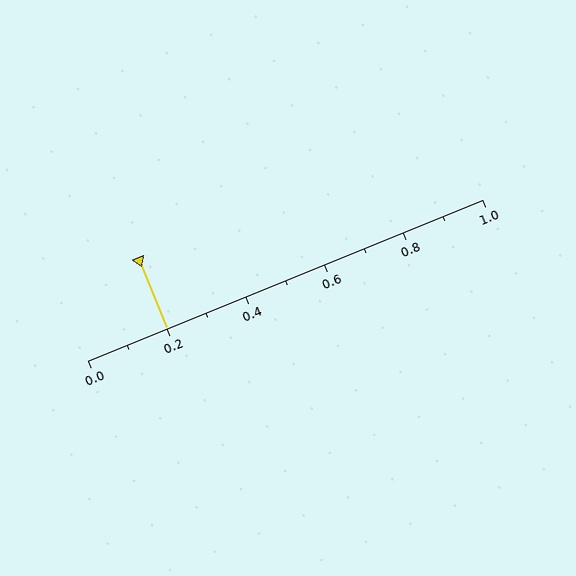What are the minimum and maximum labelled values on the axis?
The axis runs from 0.0 to 1.0.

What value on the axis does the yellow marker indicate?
The marker indicates approximately 0.2.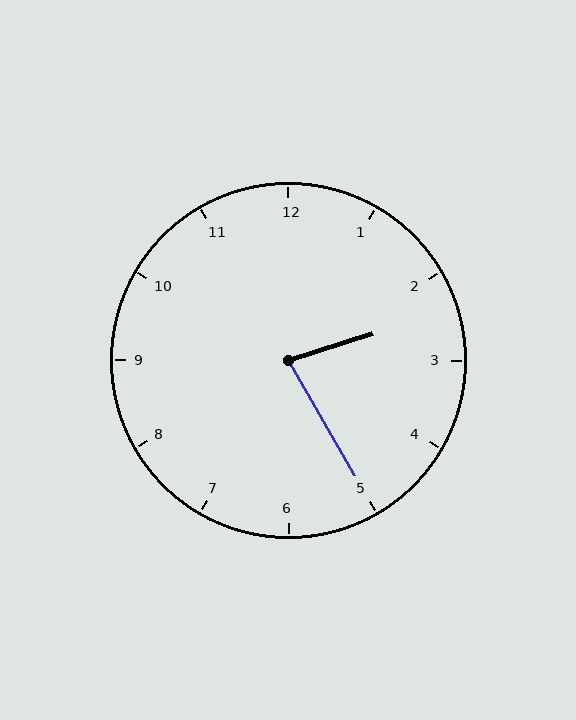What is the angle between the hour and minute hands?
Approximately 78 degrees.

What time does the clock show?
2:25.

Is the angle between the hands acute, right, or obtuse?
It is acute.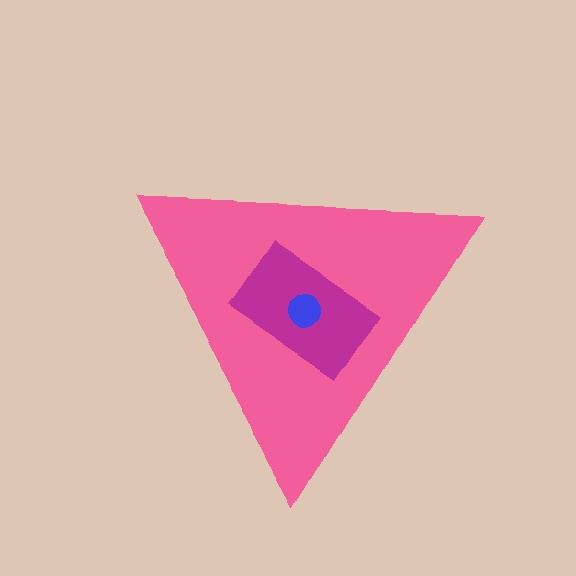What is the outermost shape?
The pink triangle.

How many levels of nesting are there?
3.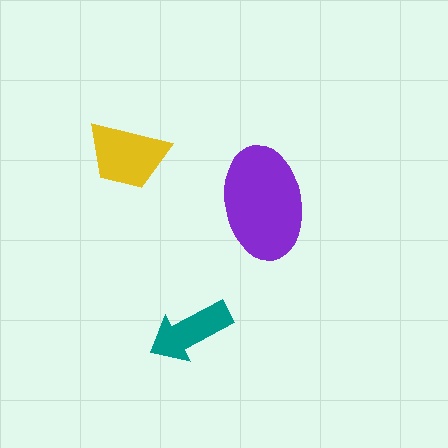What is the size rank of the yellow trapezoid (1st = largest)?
2nd.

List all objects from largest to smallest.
The purple ellipse, the yellow trapezoid, the teal arrow.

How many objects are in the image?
There are 3 objects in the image.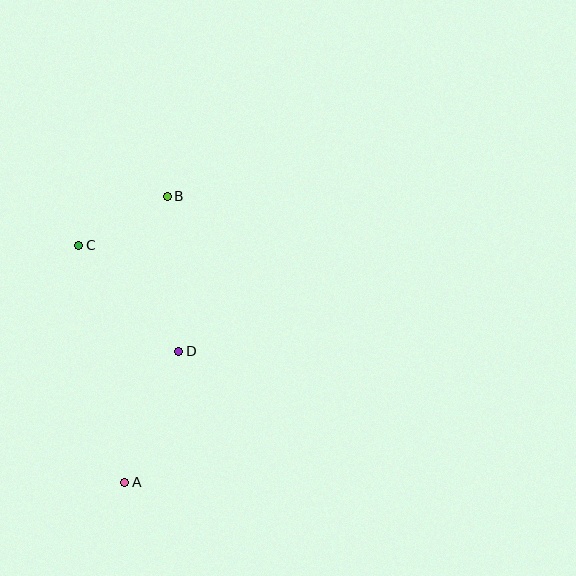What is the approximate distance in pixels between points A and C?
The distance between A and C is approximately 241 pixels.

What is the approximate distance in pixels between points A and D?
The distance between A and D is approximately 142 pixels.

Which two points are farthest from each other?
Points A and B are farthest from each other.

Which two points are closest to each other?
Points B and C are closest to each other.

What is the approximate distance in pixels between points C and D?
The distance between C and D is approximately 146 pixels.